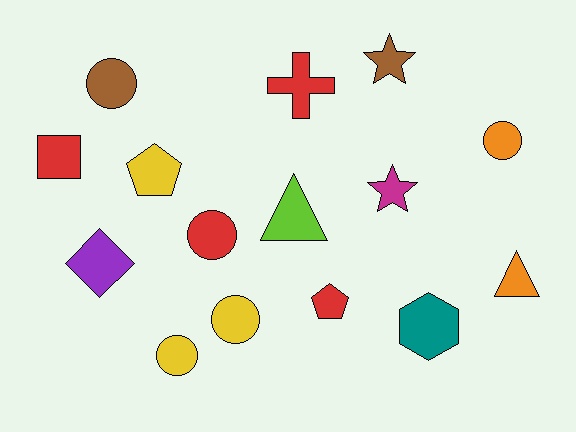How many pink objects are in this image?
There are no pink objects.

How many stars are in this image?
There are 2 stars.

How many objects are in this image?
There are 15 objects.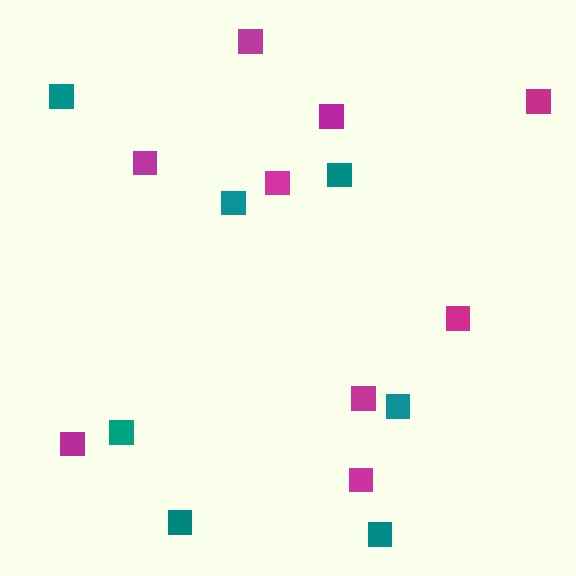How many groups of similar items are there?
There are 2 groups: one group of teal squares (7) and one group of magenta squares (9).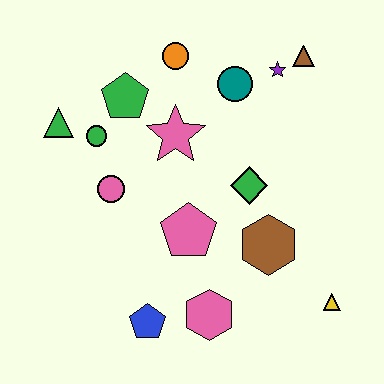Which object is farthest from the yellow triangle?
The green triangle is farthest from the yellow triangle.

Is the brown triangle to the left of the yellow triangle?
Yes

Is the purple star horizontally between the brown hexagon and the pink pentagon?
No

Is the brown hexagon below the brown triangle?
Yes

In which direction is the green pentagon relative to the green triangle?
The green pentagon is to the right of the green triangle.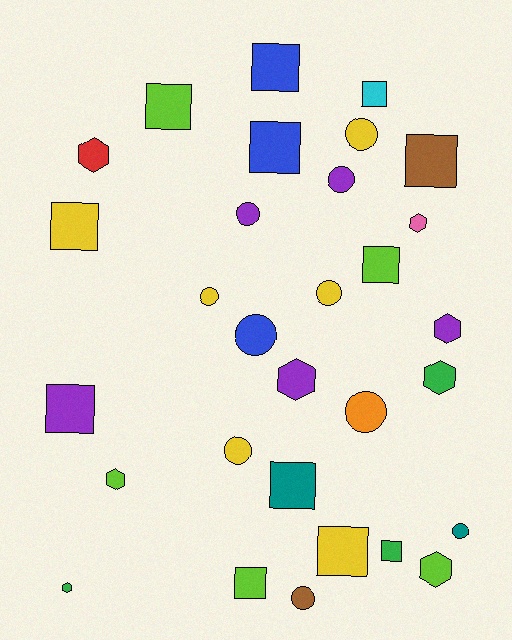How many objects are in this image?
There are 30 objects.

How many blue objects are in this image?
There are 3 blue objects.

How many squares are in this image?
There are 12 squares.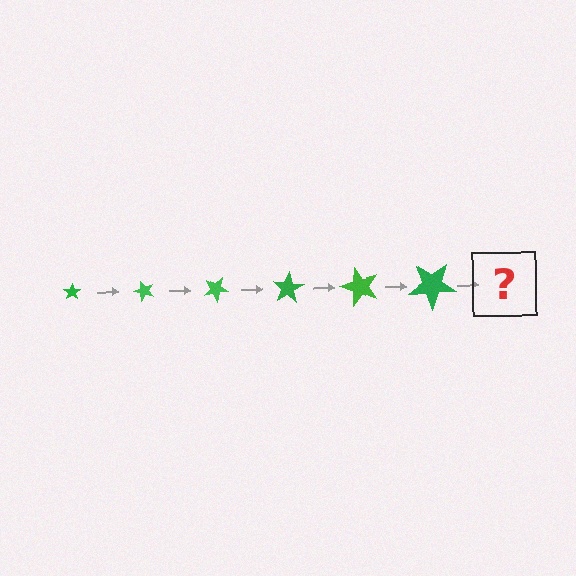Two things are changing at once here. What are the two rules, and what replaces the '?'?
The two rules are that the star grows larger each step and it rotates 50 degrees each step. The '?' should be a star, larger than the previous one and rotated 300 degrees from the start.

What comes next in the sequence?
The next element should be a star, larger than the previous one and rotated 300 degrees from the start.